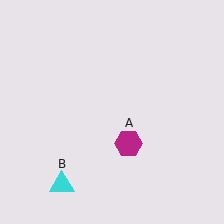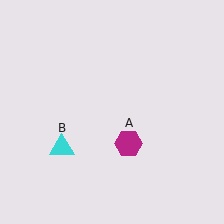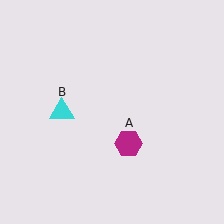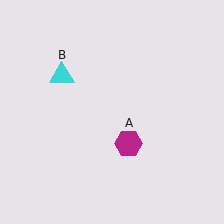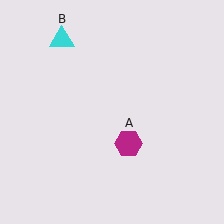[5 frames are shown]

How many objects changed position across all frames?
1 object changed position: cyan triangle (object B).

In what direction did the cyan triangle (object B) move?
The cyan triangle (object B) moved up.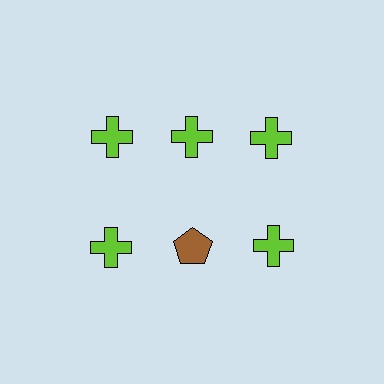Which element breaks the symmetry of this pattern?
The brown pentagon in the second row, second from left column breaks the symmetry. All other shapes are lime crosses.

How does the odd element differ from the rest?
It differs in both color (brown instead of lime) and shape (pentagon instead of cross).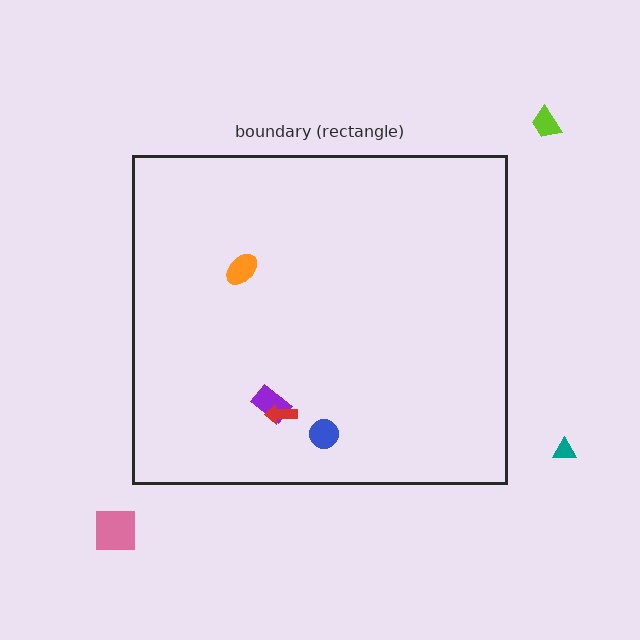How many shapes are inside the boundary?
4 inside, 3 outside.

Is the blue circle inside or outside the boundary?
Inside.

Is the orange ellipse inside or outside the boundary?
Inside.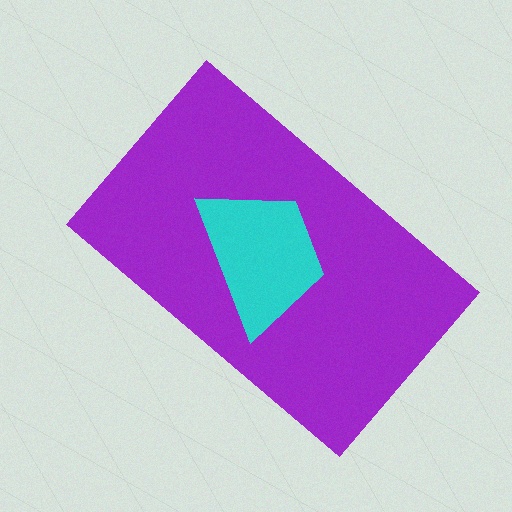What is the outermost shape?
The purple rectangle.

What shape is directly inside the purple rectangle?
The cyan trapezoid.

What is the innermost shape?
The cyan trapezoid.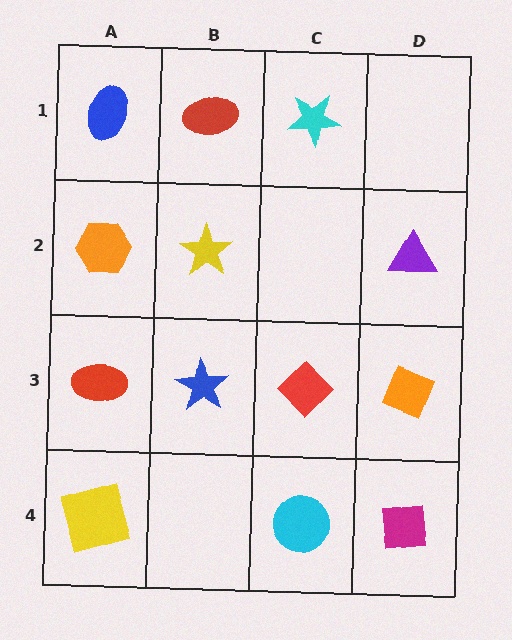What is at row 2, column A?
An orange hexagon.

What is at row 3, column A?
A red ellipse.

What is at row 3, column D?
An orange diamond.